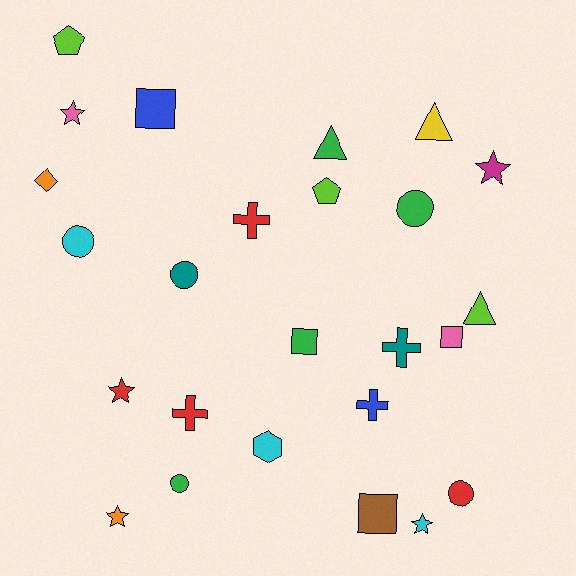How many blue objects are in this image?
There are 2 blue objects.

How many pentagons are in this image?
There are 2 pentagons.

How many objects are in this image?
There are 25 objects.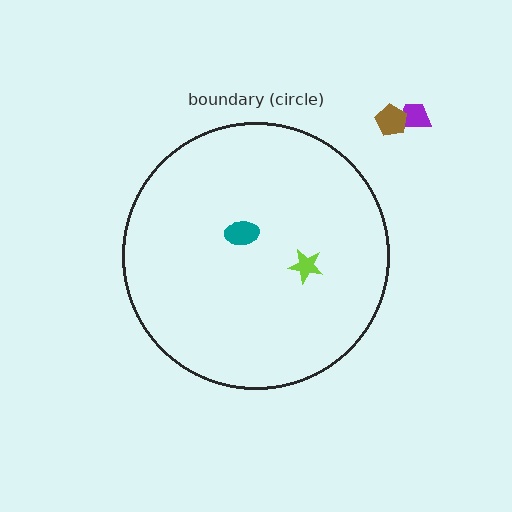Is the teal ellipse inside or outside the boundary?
Inside.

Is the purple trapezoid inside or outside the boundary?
Outside.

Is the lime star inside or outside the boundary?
Inside.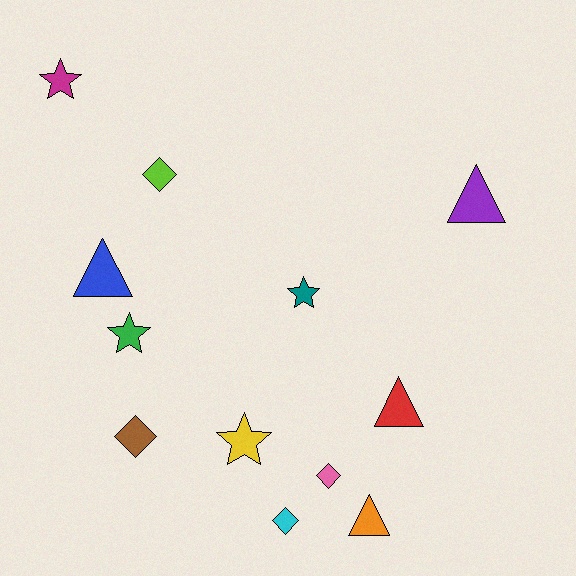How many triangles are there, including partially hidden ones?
There are 4 triangles.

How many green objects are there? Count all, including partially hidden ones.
There is 1 green object.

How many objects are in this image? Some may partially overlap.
There are 12 objects.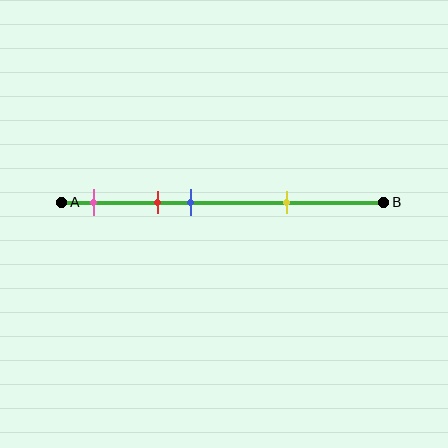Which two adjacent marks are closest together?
The red and blue marks are the closest adjacent pair.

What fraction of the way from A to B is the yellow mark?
The yellow mark is approximately 70% (0.7) of the way from A to B.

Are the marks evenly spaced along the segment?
No, the marks are not evenly spaced.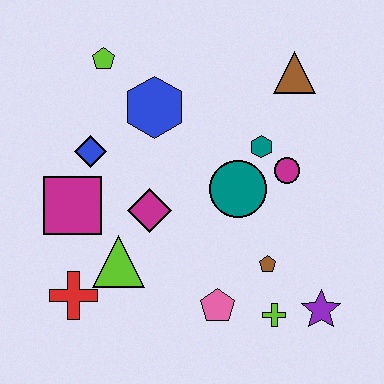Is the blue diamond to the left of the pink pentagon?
Yes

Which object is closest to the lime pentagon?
The blue hexagon is closest to the lime pentagon.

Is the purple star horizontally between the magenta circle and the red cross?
No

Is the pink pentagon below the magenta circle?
Yes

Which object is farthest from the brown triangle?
The red cross is farthest from the brown triangle.